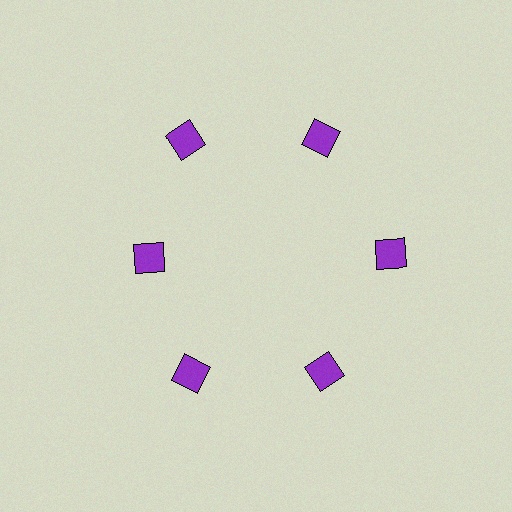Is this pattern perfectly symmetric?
No. The 6 purple squares are arranged in a ring, but one element near the 9 o'clock position is pulled inward toward the center, breaking the 6-fold rotational symmetry.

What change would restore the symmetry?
The symmetry would be restored by moving it outward, back onto the ring so that all 6 squares sit at equal angles and equal distance from the center.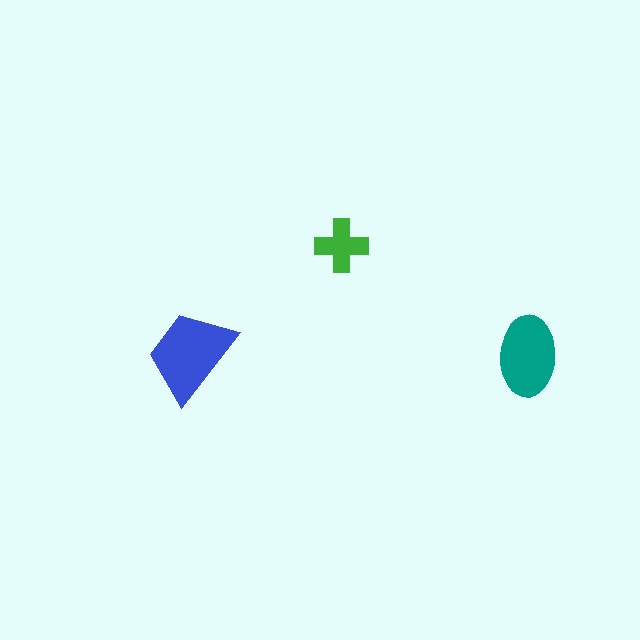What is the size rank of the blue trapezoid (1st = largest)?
1st.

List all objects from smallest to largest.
The green cross, the teal ellipse, the blue trapezoid.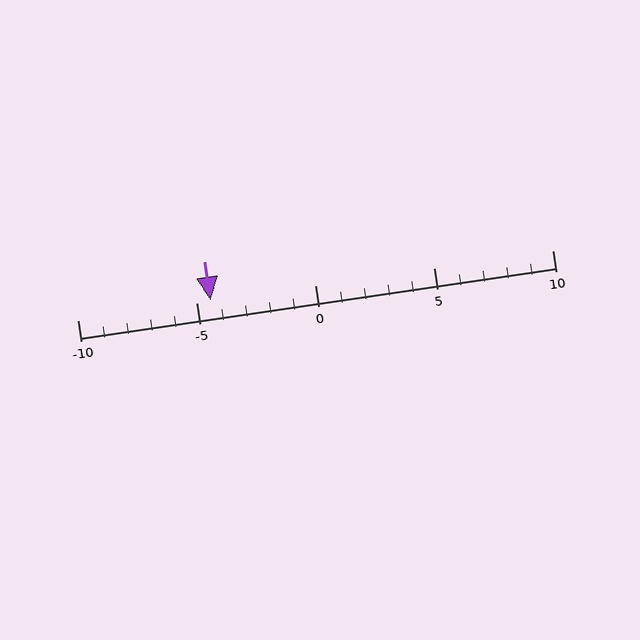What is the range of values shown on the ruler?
The ruler shows values from -10 to 10.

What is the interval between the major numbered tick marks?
The major tick marks are spaced 5 units apart.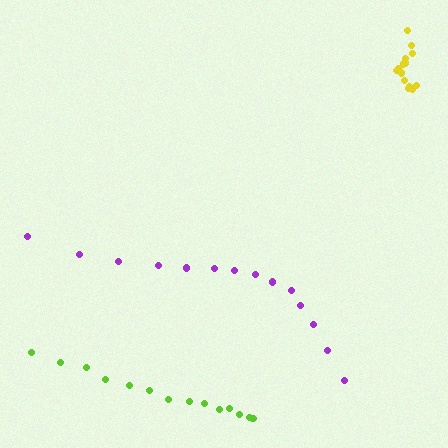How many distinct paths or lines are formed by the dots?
There are 3 distinct paths.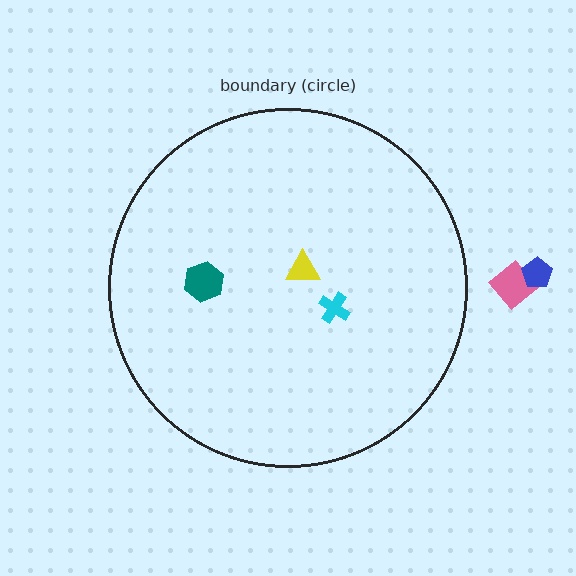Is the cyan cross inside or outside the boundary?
Inside.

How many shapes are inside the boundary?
3 inside, 2 outside.